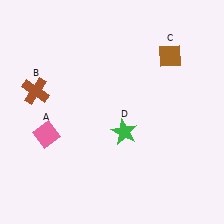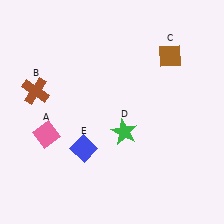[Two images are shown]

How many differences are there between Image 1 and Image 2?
There is 1 difference between the two images.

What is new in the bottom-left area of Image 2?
A blue diamond (E) was added in the bottom-left area of Image 2.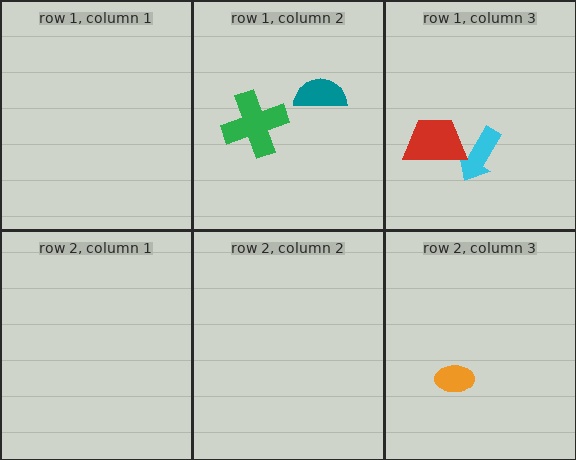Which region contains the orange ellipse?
The row 2, column 3 region.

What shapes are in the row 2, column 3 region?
The orange ellipse.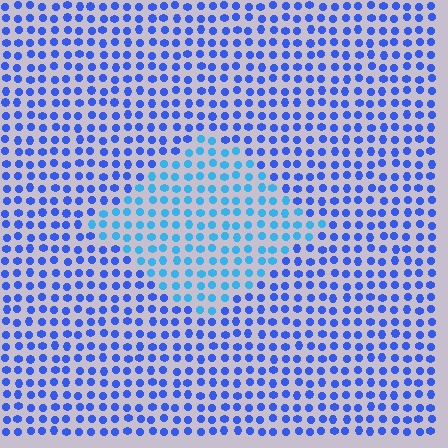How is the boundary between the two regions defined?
The boundary is defined purely by a slight shift in hue (about 30 degrees). Spacing, size, and orientation are identical on both sides.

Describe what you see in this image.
The image is filled with small blue elements in a uniform arrangement. A diamond-shaped region is visible where the elements are tinted to a slightly different hue, forming a subtle color boundary.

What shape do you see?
I see a diamond.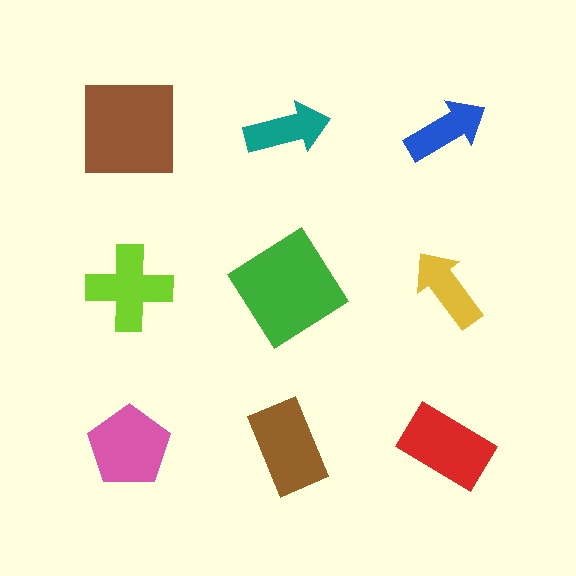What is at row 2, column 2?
A green diamond.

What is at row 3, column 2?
A brown rectangle.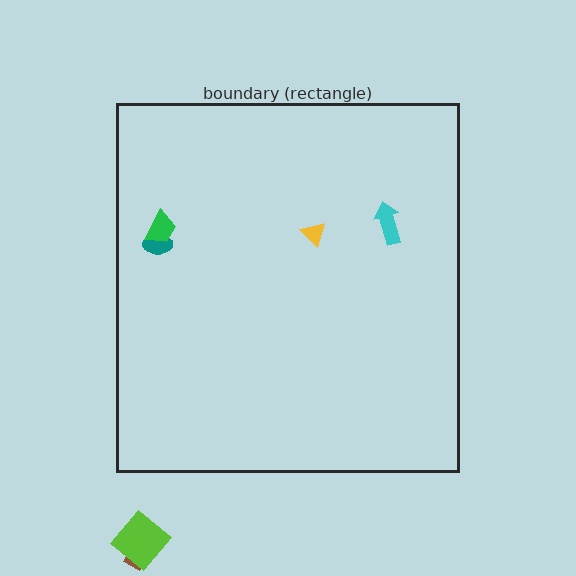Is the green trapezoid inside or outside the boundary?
Inside.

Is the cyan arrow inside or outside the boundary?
Inside.